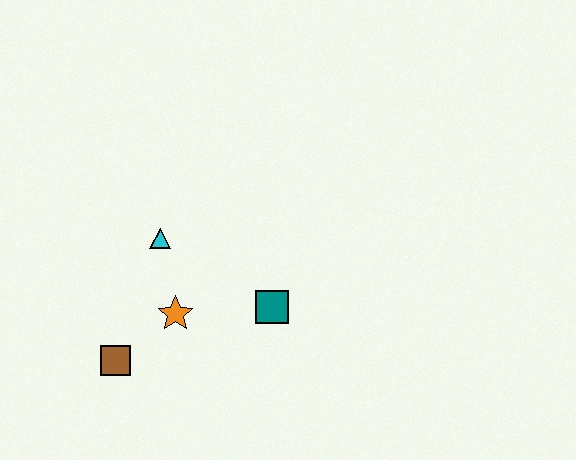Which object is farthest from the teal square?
The brown square is farthest from the teal square.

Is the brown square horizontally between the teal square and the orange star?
No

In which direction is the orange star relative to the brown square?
The orange star is to the right of the brown square.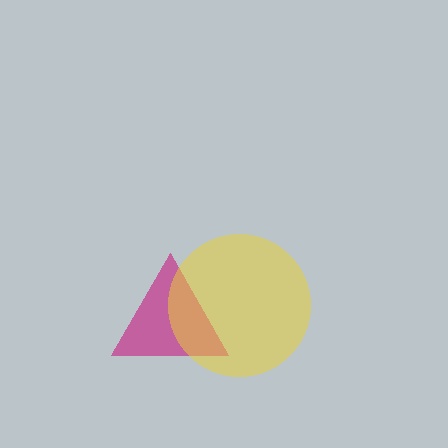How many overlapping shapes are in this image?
There are 2 overlapping shapes in the image.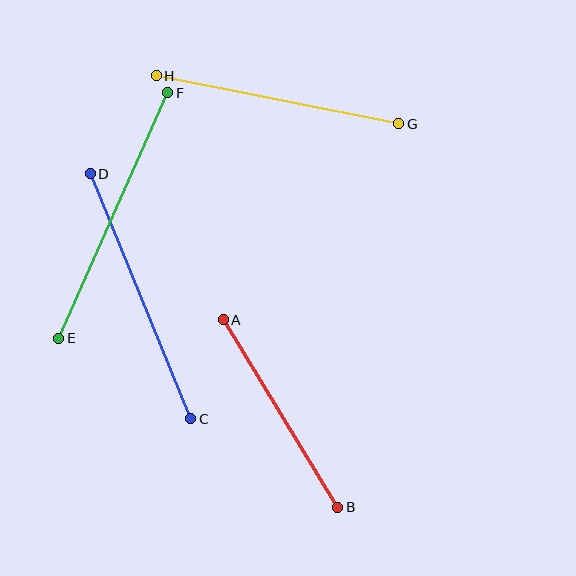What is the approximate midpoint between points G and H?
The midpoint is at approximately (278, 100) pixels.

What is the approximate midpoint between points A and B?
The midpoint is at approximately (280, 413) pixels.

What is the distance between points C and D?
The distance is approximately 265 pixels.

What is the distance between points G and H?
The distance is approximately 247 pixels.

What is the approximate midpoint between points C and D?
The midpoint is at approximately (140, 296) pixels.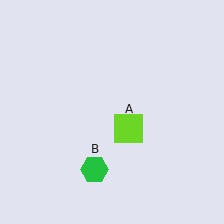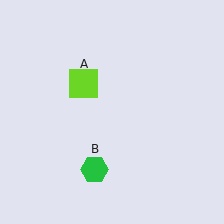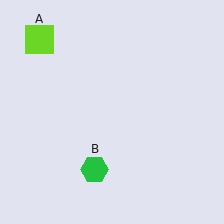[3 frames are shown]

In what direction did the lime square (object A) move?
The lime square (object A) moved up and to the left.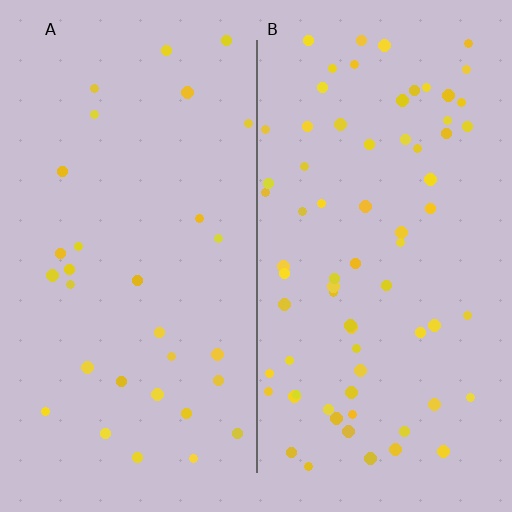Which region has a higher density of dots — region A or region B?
B (the right).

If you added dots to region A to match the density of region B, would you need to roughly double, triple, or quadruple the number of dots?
Approximately double.